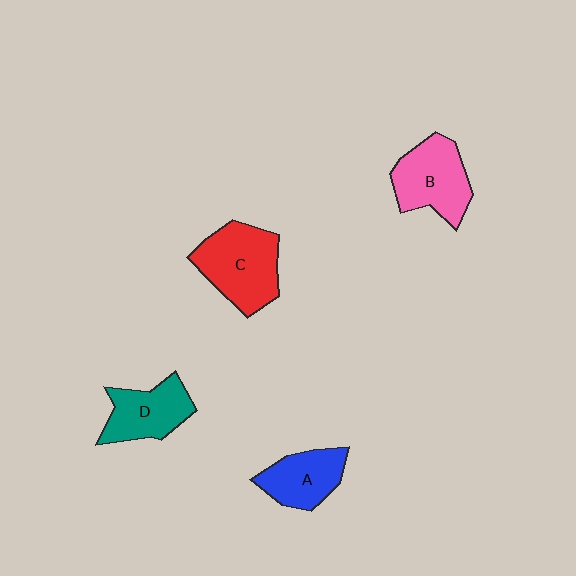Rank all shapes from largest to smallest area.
From largest to smallest: C (red), B (pink), D (teal), A (blue).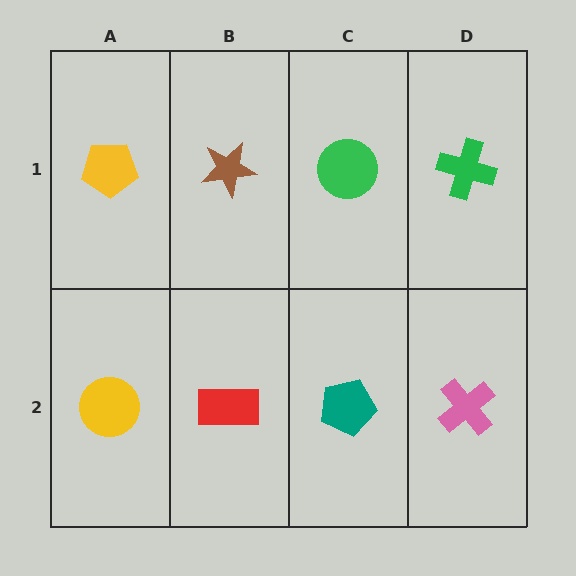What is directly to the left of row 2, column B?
A yellow circle.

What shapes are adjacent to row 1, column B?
A red rectangle (row 2, column B), a yellow pentagon (row 1, column A), a green circle (row 1, column C).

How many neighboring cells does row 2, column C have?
3.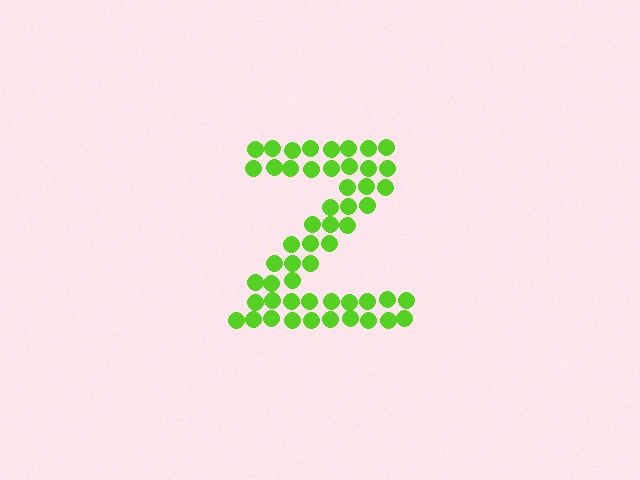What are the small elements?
The small elements are circles.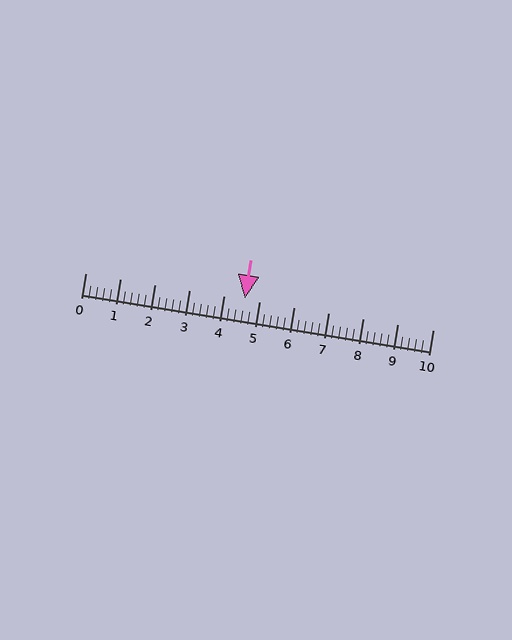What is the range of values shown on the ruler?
The ruler shows values from 0 to 10.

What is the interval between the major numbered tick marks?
The major tick marks are spaced 1 units apart.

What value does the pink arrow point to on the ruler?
The pink arrow points to approximately 4.6.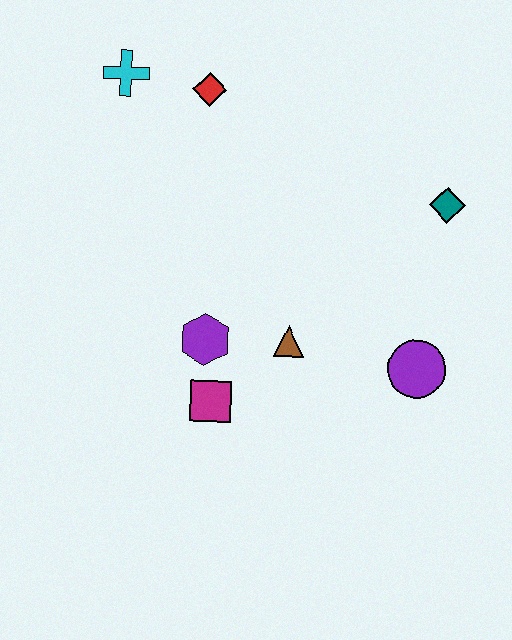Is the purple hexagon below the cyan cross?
Yes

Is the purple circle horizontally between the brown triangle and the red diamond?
No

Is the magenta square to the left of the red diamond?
No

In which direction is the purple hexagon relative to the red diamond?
The purple hexagon is below the red diamond.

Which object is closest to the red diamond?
The cyan cross is closest to the red diamond.